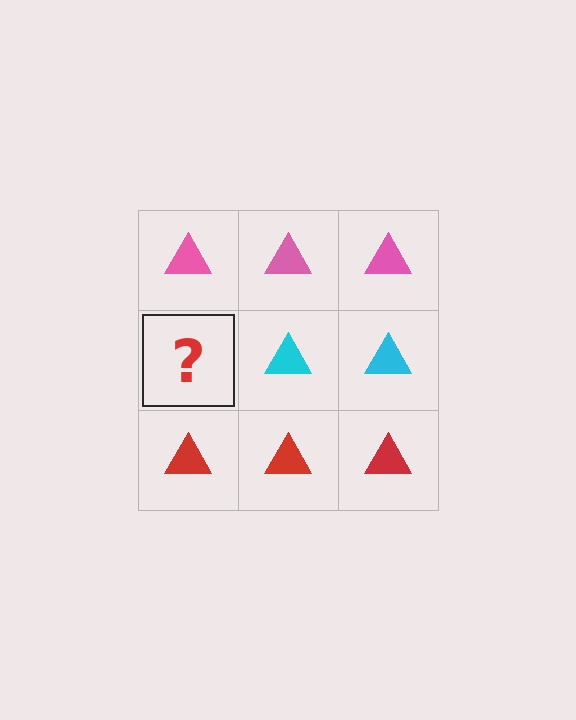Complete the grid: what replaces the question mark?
The question mark should be replaced with a cyan triangle.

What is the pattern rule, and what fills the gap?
The rule is that each row has a consistent color. The gap should be filled with a cyan triangle.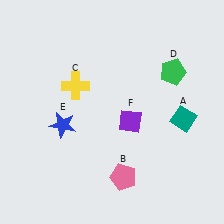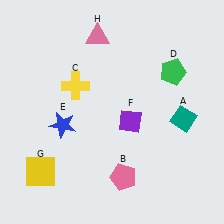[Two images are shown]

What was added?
A yellow square (G), a pink triangle (H) were added in Image 2.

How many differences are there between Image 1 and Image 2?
There are 2 differences between the two images.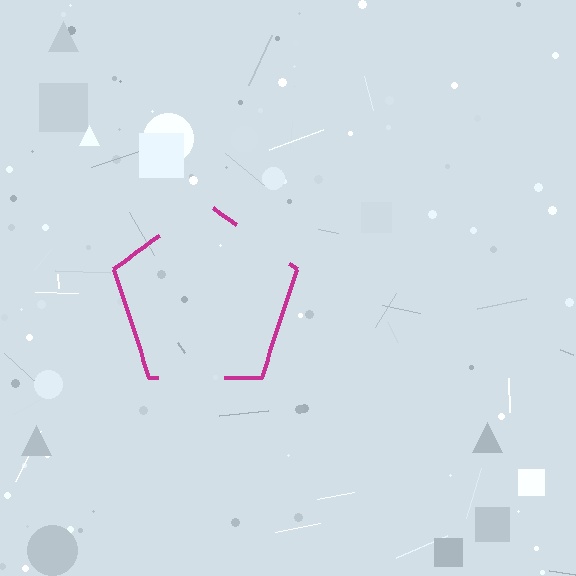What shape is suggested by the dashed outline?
The dashed outline suggests a pentagon.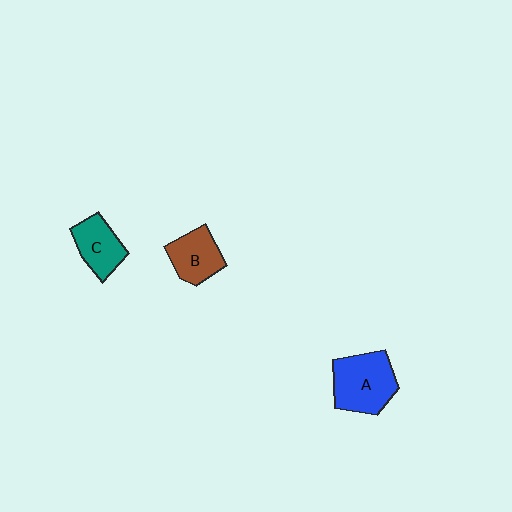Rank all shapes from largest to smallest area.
From largest to smallest: A (blue), B (brown), C (teal).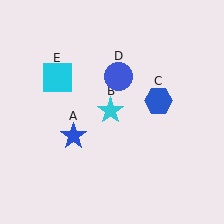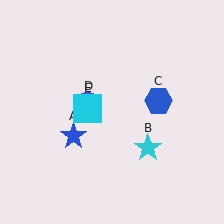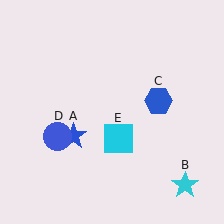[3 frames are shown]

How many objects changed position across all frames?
3 objects changed position: cyan star (object B), blue circle (object D), cyan square (object E).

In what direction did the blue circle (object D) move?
The blue circle (object D) moved down and to the left.